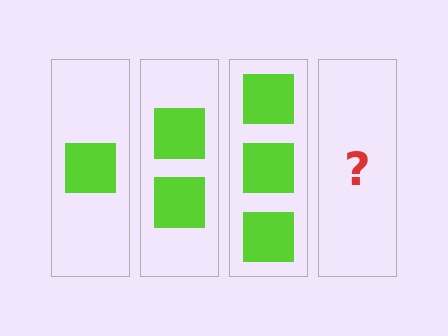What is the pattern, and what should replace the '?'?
The pattern is that each step adds one more square. The '?' should be 4 squares.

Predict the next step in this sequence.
The next step is 4 squares.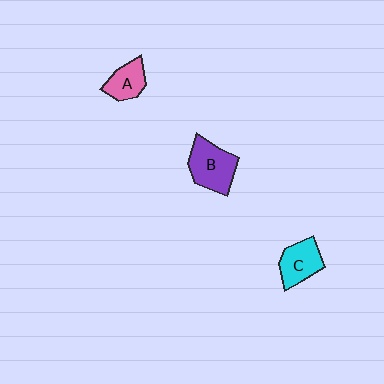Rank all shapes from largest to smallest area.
From largest to smallest: B (purple), C (cyan), A (pink).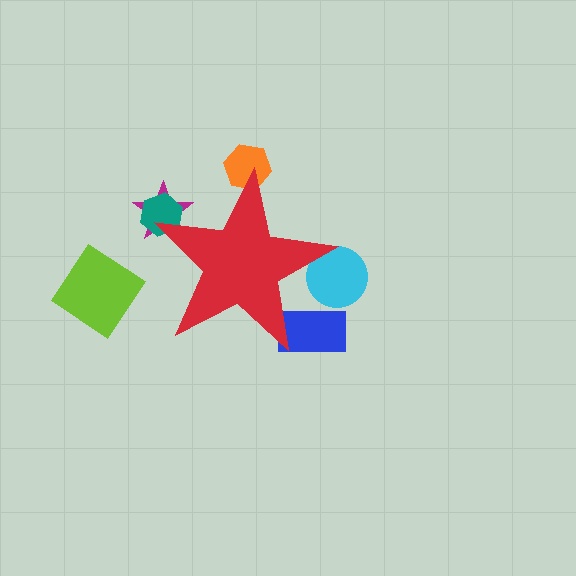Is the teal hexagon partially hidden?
Yes, the teal hexagon is partially hidden behind the red star.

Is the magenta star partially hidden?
Yes, the magenta star is partially hidden behind the red star.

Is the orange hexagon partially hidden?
Yes, the orange hexagon is partially hidden behind the red star.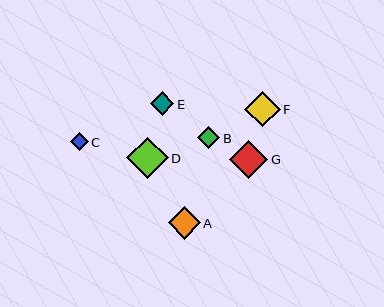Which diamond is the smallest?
Diamond C is the smallest with a size of approximately 17 pixels.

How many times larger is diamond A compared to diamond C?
Diamond A is approximately 1.8 times the size of diamond C.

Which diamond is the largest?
Diamond D is the largest with a size of approximately 41 pixels.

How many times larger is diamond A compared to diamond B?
Diamond A is approximately 1.5 times the size of diamond B.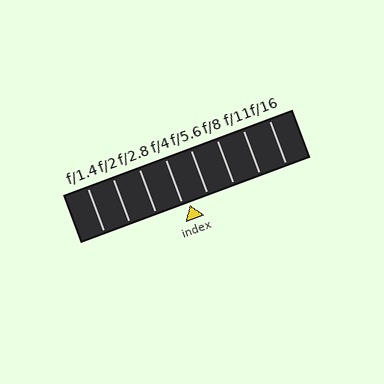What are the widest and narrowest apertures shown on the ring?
The widest aperture shown is f/1.4 and the narrowest is f/16.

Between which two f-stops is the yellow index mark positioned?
The index mark is between f/4 and f/5.6.